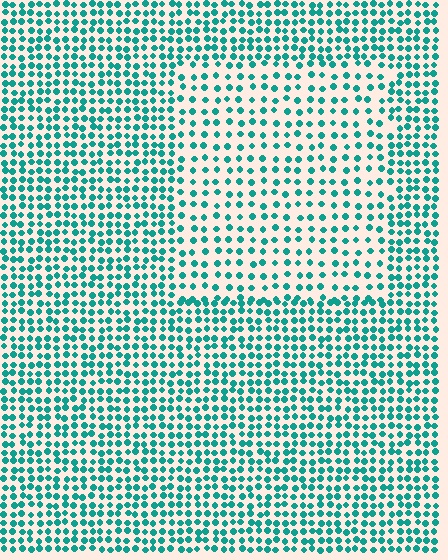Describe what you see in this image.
The image contains small teal elements arranged at two different densities. A rectangle-shaped region is visible where the elements are less densely packed than the surrounding area.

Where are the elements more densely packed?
The elements are more densely packed outside the rectangle boundary.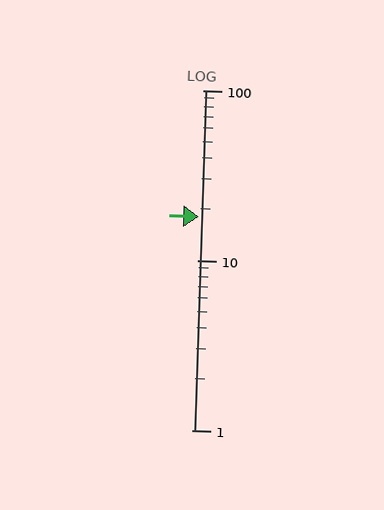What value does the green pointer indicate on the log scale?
The pointer indicates approximately 18.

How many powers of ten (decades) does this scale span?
The scale spans 2 decades, from 1 to 100.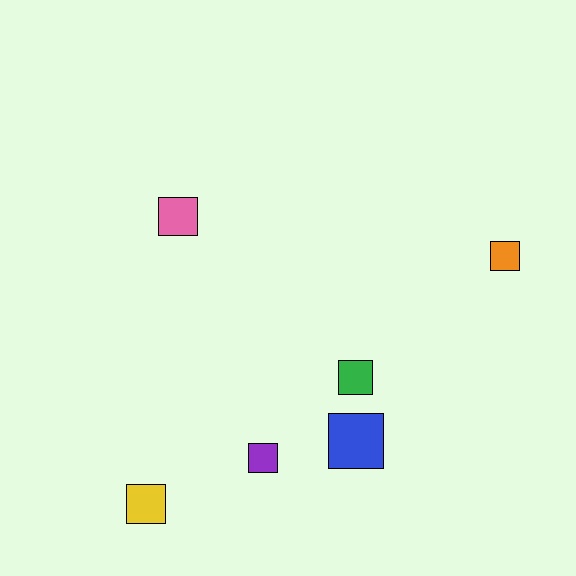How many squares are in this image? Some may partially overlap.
There are 6 squares.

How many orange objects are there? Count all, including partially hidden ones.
There is 1 orange object.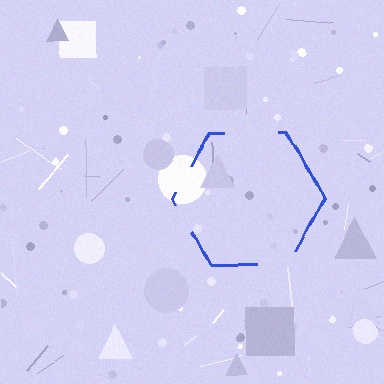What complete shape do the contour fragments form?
The contour fragments form a hexagon.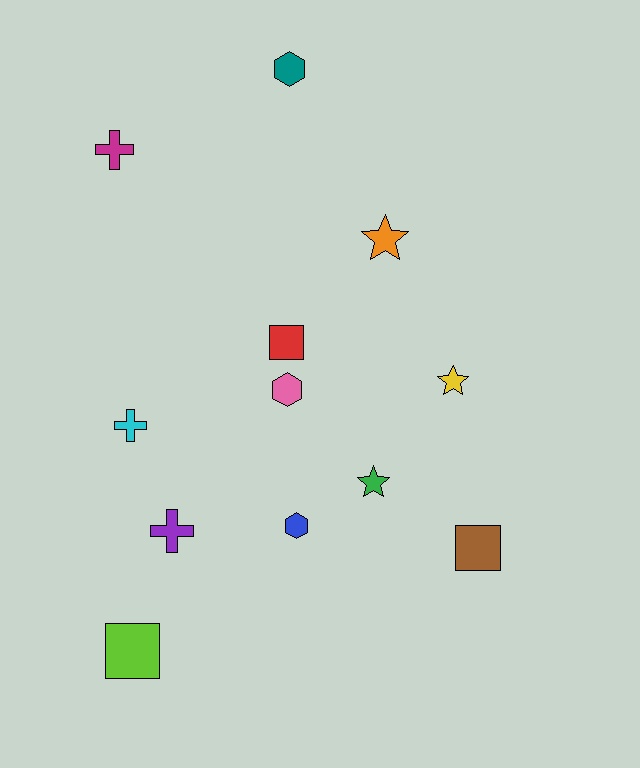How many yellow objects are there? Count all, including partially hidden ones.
There is 1 yellow object.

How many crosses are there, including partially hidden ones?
There are 3 crosses.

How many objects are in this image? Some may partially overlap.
There are 12 objects.